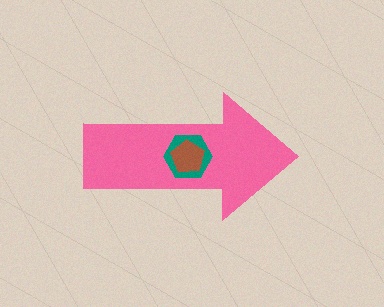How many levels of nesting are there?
3.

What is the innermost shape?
The brown pentagon.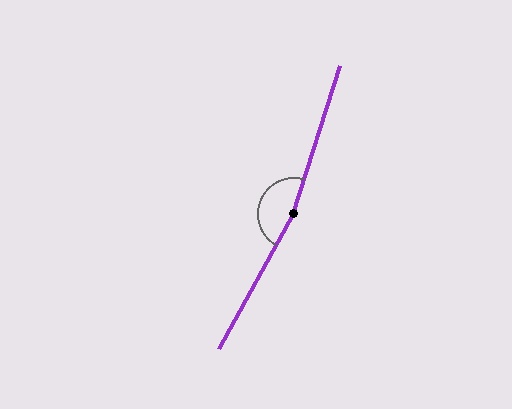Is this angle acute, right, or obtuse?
It is obtuse.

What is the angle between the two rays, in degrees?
Approximately 168 degrees.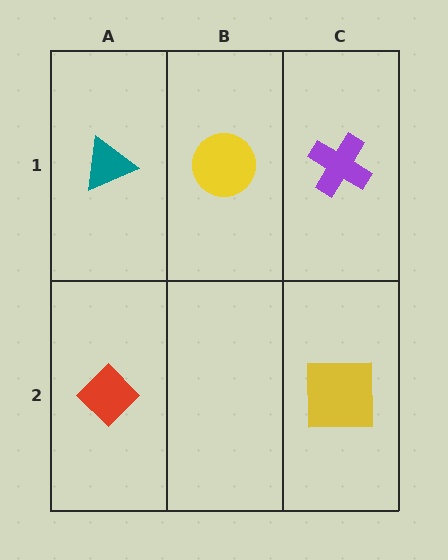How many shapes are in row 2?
2 shapes.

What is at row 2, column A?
A red diamond.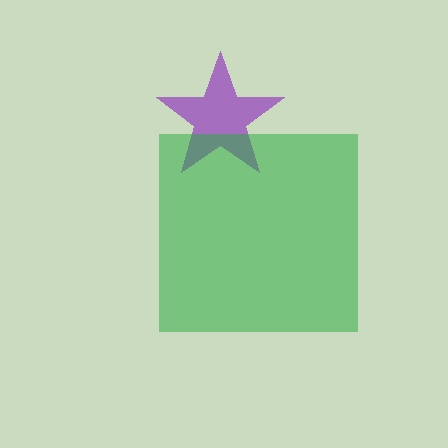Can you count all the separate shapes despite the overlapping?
Yes, there are 2 separate shapes.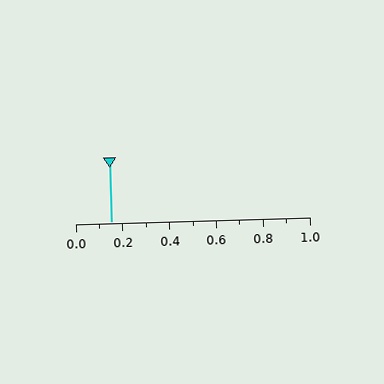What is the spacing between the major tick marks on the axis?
The major ticks are spaced 0.2 apart.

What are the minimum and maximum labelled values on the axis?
The axis runs from 0.0 to 1.0.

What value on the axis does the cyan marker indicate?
The marker indicates approximately 0.15.